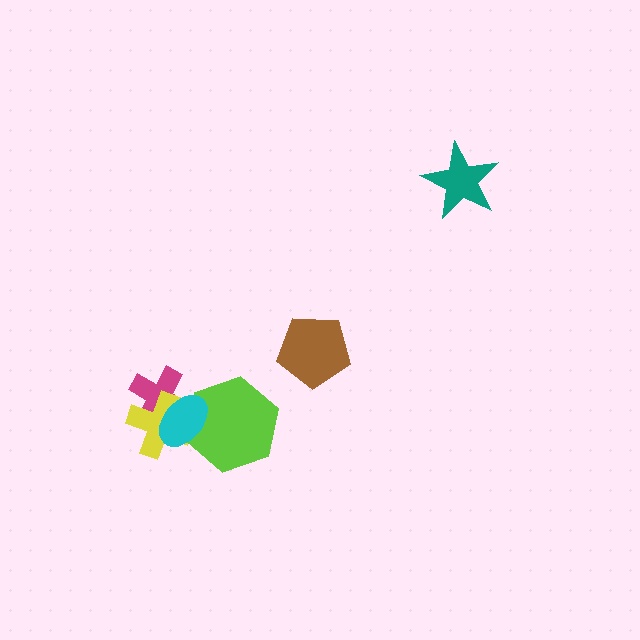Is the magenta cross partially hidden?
Yes, it is partially covered by another shape.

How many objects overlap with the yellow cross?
3 objects overlap with the yellow cross.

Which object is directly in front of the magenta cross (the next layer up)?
The yellow cross is directly in front of the magenta cross.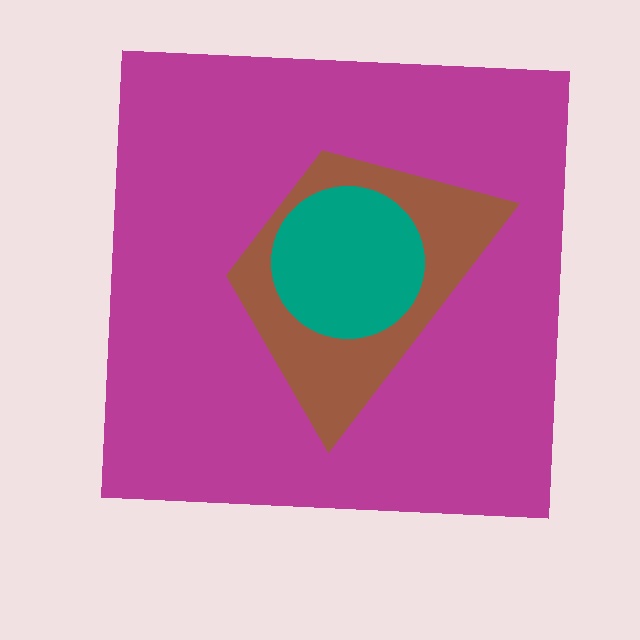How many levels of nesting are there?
3.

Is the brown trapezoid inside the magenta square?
Yes.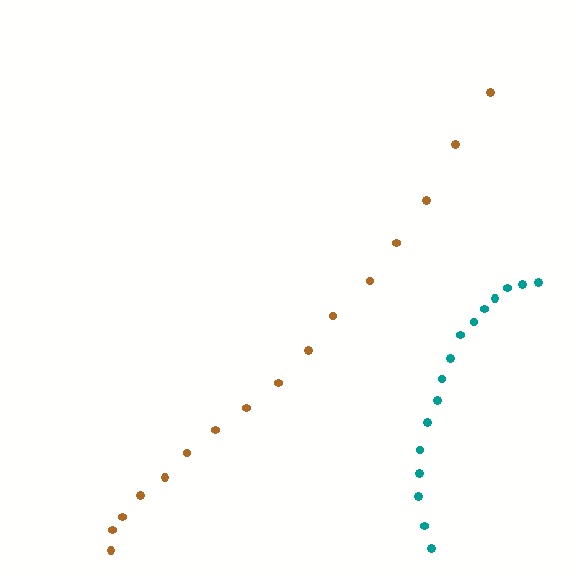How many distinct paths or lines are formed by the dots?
There are 2 distinct paths.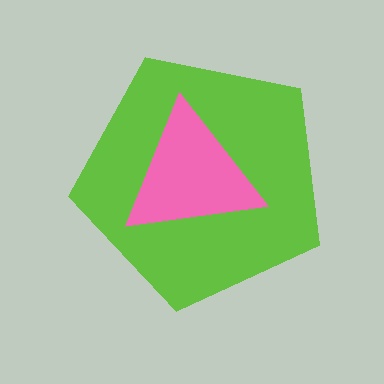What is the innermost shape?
The pink triangle.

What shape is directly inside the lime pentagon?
The pink triangle.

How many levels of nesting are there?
2.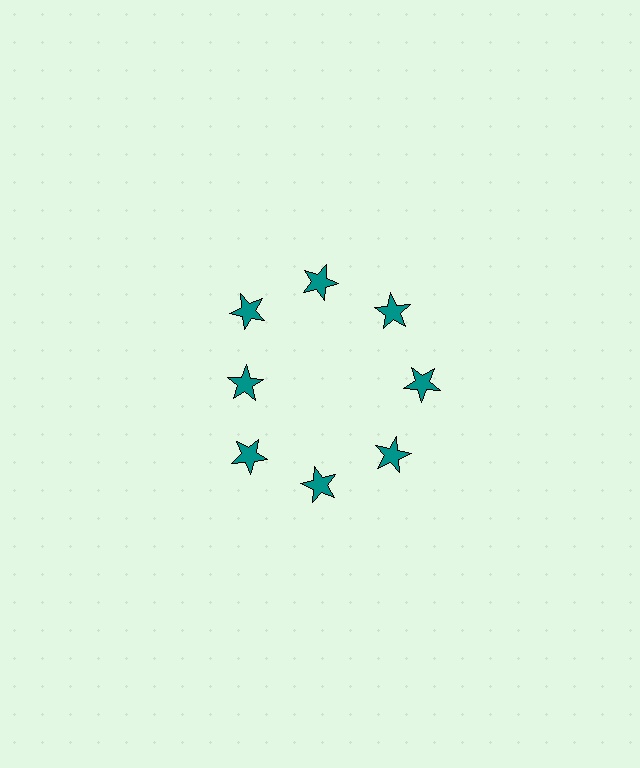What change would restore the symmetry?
The symmetry would be restored by moving it outward, back onto the ring so that all 8 stars sit at equal angles and equal distance from the center.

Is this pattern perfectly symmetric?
No. The 8 teal stars are arranged in a ring, but one element near the 9 o'clock position is pulled inward toward the center, breaking the 8-fold rotational symmetry.